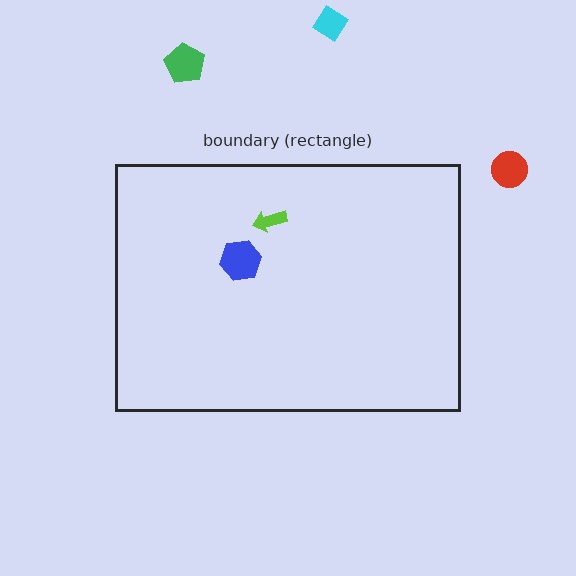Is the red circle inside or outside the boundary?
Outside.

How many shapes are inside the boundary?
2 inside, 3 outside.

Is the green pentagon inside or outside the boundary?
Outside.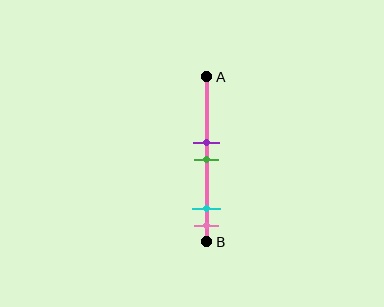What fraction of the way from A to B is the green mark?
The green mark is approximately 50% (0.5) of the way from A to B.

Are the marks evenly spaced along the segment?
No, the marks are not evenly spaced.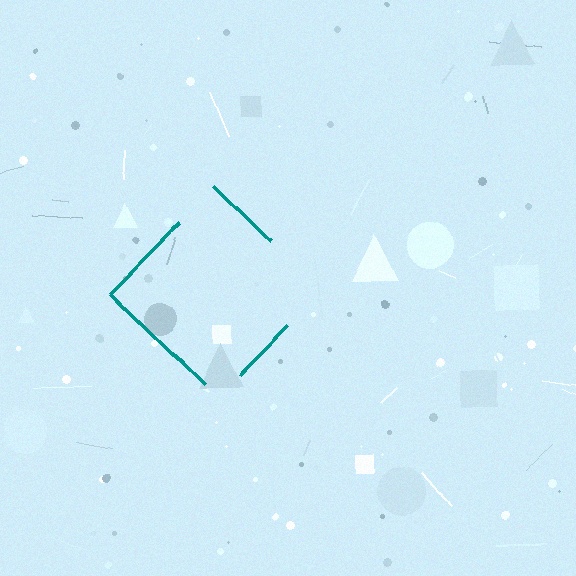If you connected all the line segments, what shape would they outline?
They would outline a diamond.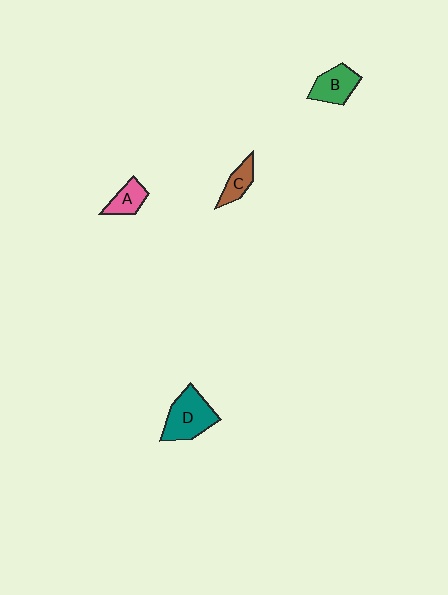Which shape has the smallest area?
Shape C (brown).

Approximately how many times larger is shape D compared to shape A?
Approximately 1.9 times.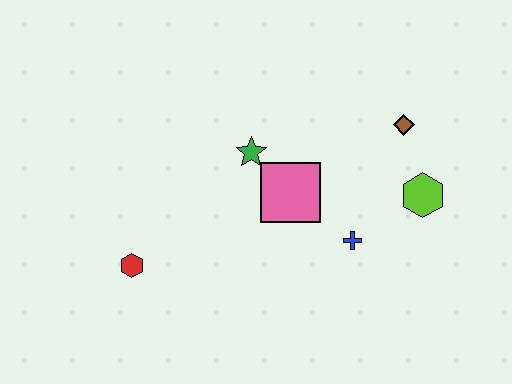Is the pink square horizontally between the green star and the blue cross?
Yes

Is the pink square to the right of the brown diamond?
No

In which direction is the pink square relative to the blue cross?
The pink square is to the left of the blue cross.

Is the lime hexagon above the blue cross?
Yes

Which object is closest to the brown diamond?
The lime hexagon is closest to the brown diamond.